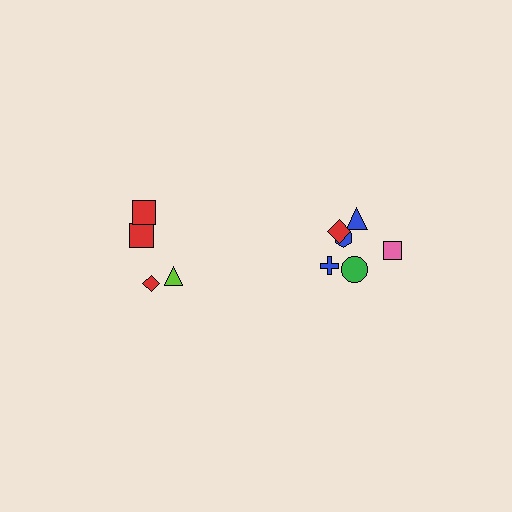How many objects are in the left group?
There are 4 objects.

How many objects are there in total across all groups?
There are 10 objects.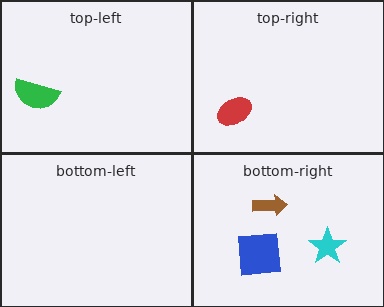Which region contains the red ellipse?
The top-right region.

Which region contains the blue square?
The bottom-right region.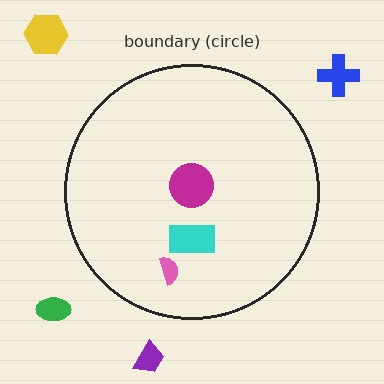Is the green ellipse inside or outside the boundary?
Outside.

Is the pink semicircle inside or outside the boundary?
Inside.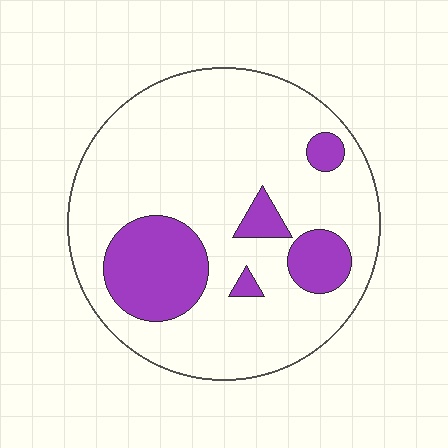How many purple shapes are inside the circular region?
5.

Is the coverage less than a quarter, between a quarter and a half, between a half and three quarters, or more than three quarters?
Less than a quarter.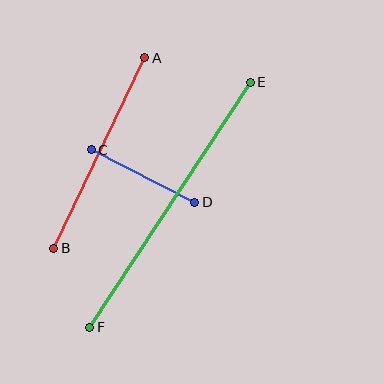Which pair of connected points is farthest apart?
Points E and F are farthest apart.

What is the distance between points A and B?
The distance is approximately 211 pixels.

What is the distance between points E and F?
The distance is approximately 293 pixels.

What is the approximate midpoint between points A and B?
The midpoint is at approximately (99, 153) pixels.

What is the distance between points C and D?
The distance is approximately 116 pixels.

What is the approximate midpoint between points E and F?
The midpoint is at approximately (170, 205) pixels.